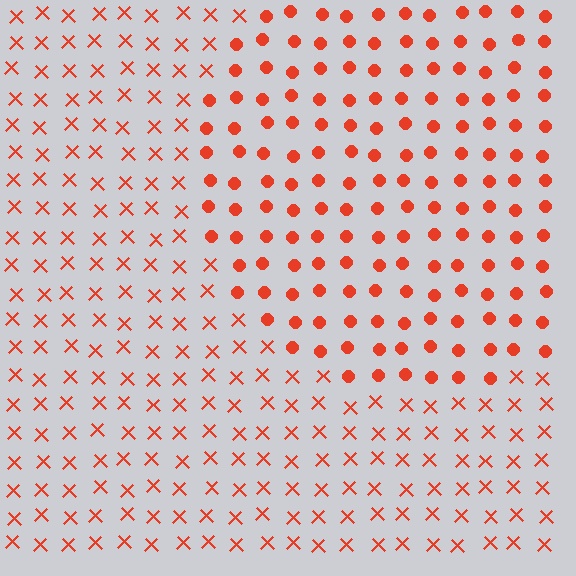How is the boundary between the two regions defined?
The boundary is defined by a change in element shape: circles inside vs. X marks outside. All elements share the same color and spacing.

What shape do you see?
I see a circle.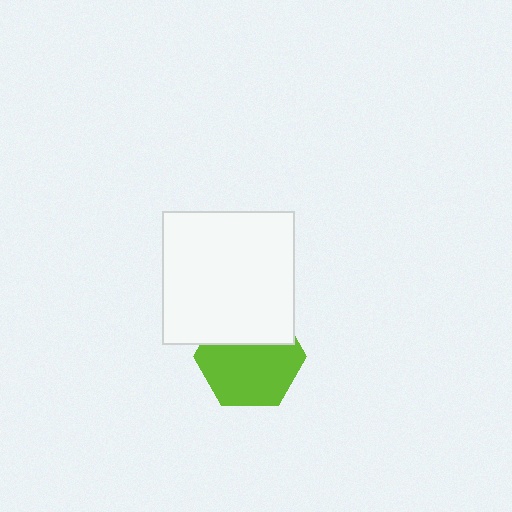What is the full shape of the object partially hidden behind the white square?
The partially hidden object is a lime hexagon.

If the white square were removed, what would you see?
You would see the complete lime hexagon.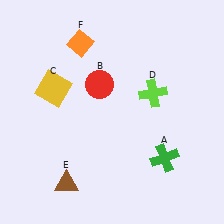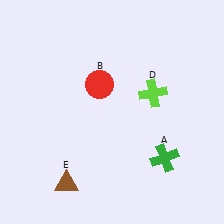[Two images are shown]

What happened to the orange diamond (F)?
The orange diamond (F) was removed in Image 2. It was in the top-left area of Image 1.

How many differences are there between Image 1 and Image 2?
There are 2 differences between the two images.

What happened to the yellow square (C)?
The yellow square (C) was removed in Image 2. It was in the top-left area of Image 1.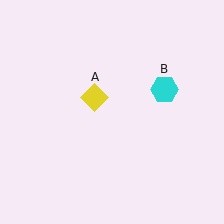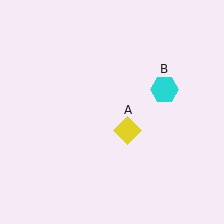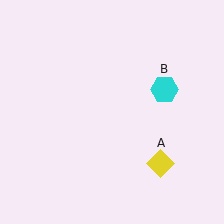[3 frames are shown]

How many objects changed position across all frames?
1 object changed position: yellow diamond (object A).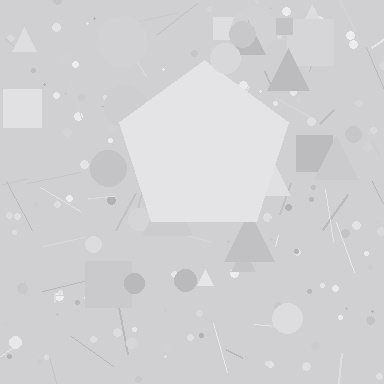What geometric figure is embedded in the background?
A pentagon is embedded in the background.